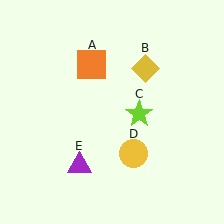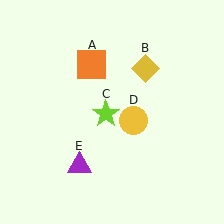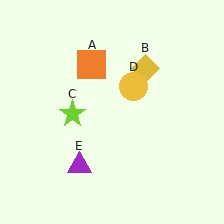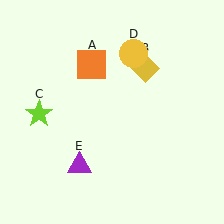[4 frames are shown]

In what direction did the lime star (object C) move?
The lime star (object C) moved left.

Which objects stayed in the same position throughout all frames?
Orange square (object A) and yellow diamond (object B) and purple triangle (object E) remained stationary.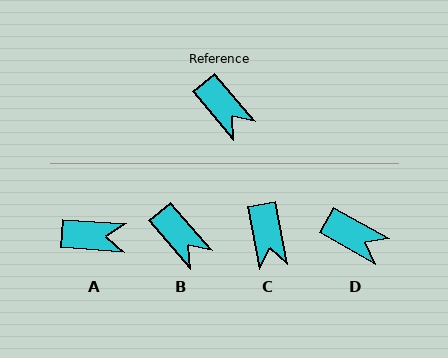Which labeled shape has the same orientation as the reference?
B.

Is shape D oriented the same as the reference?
No, it is off by about 20 degrees.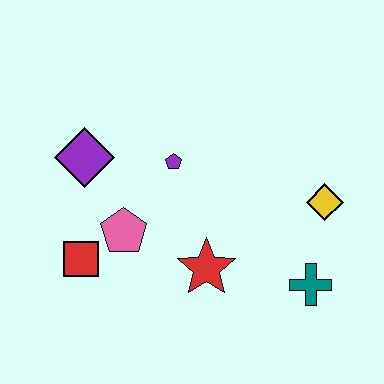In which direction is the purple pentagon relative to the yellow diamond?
The purple pentagon is to the left of the yellow diamond.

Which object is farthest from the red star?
The purple diamond is farthest from the red star.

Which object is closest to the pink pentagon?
The red square is closest to the pink pentagon.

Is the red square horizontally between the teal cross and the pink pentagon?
No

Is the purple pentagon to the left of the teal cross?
Yes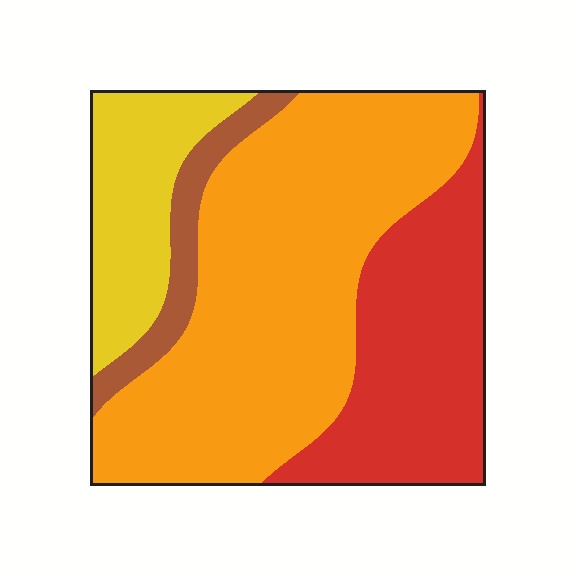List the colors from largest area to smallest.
From largest to smallest: orange, red, yellow, brown.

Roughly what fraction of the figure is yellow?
Yellow covers about 15% of the figure.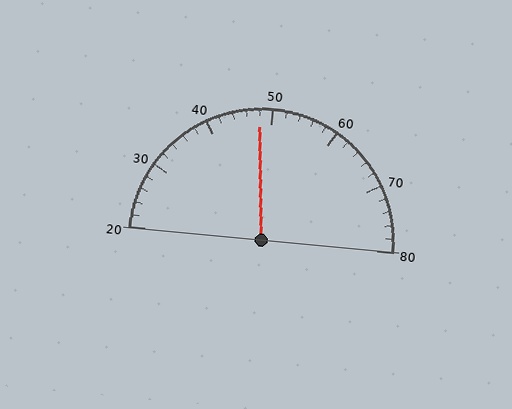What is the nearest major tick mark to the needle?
The nearest major tick mark is 50.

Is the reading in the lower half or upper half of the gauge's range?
The reading is in the lower half of the range (20 to 80).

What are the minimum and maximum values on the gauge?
The gauge ranges from 20 to 80.